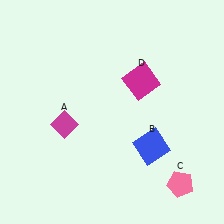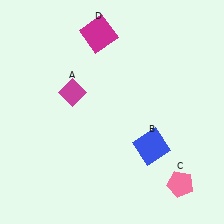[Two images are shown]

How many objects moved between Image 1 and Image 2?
2 objects moved between the two images.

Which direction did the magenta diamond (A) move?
The magenta diamond (A) moved up.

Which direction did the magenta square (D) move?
The magenta square (D) moved up.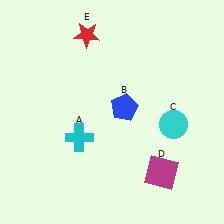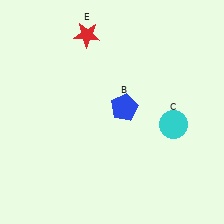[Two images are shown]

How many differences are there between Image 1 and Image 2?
There are 2 differences between the two images.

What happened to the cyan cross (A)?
The cyan cross (A) was removed in Image 2. It was in the bottom-left area of Image 1.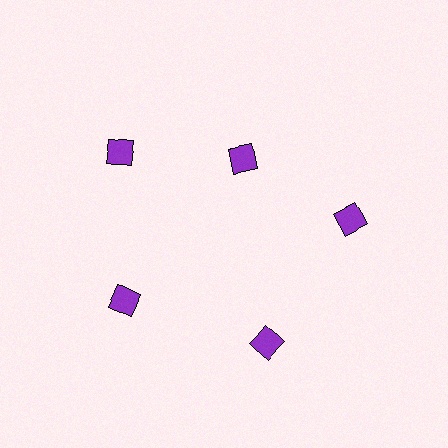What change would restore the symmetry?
The symmetry would be restored by moving it outward, back onto the ring so that all 5 diamonds sit at equal angles and equal distance from the center.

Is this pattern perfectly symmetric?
No. The 5 purple diamonds are arranged in a ring, but one element near the 1 o'clock position is pulled inward toward the center, breaking the 5-fold rotational symmetry.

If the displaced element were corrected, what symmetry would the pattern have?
It would have 5-fold rotational symmetry — the pattern would map onto itself every 72 degrees.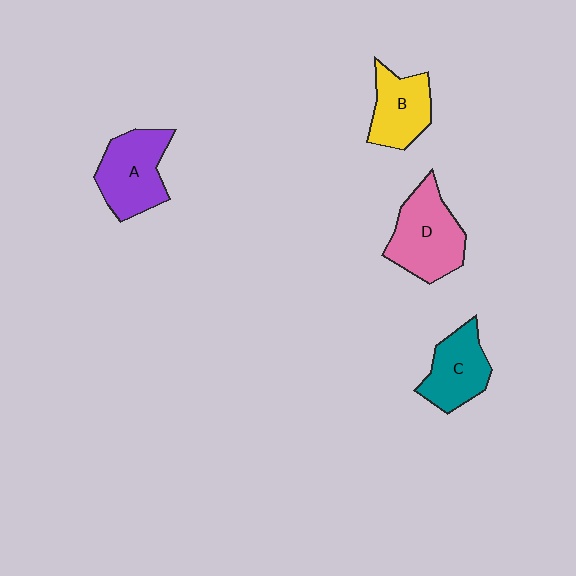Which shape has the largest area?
Shape D (pink).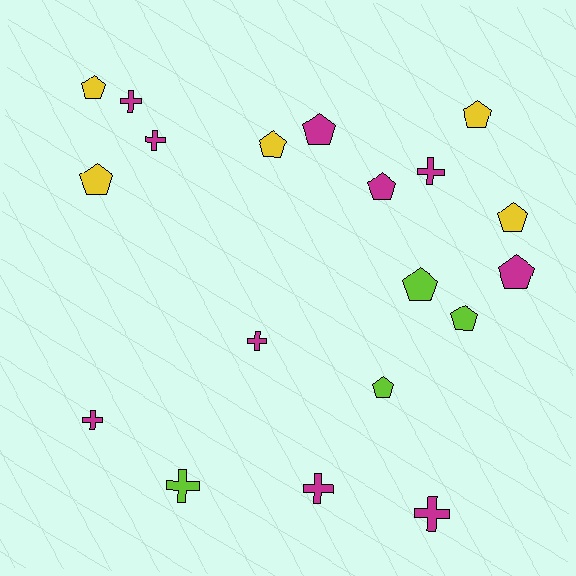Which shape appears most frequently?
Pentagon, with 11 objects.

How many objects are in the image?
There are 19 objects.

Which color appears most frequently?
Magenta, with 10 objects.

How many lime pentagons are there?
There are 3 lime pentagons.